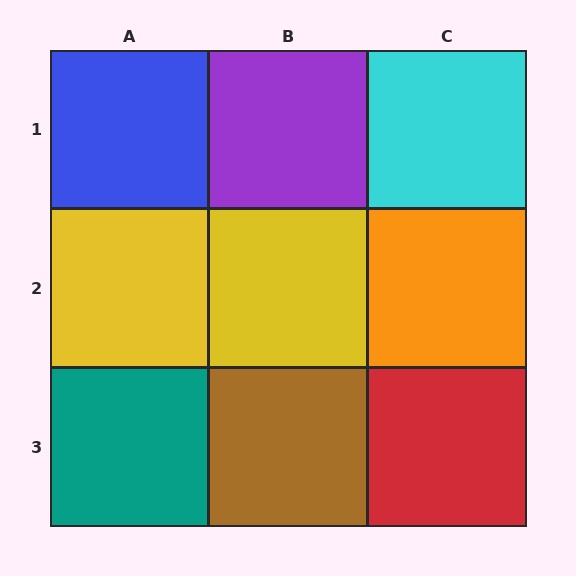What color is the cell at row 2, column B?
Yellow.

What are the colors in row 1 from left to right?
Blue, purple, cyan.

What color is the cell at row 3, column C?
Red.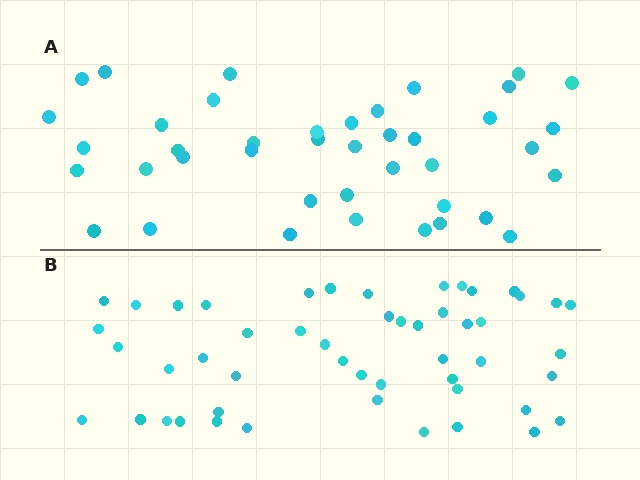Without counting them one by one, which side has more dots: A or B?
Region B (the bottom region) has more dots.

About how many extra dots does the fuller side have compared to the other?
Region B has roughly 8 or so more dots than region A.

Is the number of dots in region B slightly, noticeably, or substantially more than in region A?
Region B has only slightly more — the two regions are fairly close. The ratio is roughly 1.2 to 1.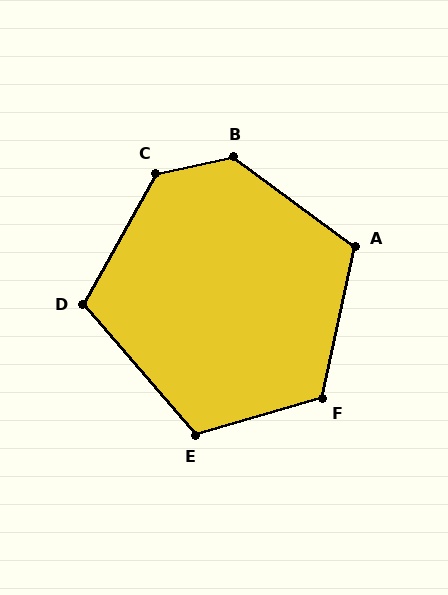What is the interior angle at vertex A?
Approximately 114 degrees (obtuse).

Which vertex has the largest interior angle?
C, at approximately 132 degrees.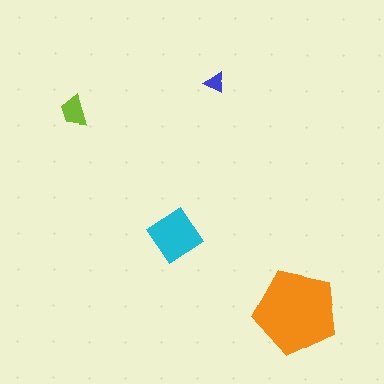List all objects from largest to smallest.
The orange pentagon, the cyan diamond, the lime trapezoid, the blue triangle.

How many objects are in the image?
There are 4 objects in the image.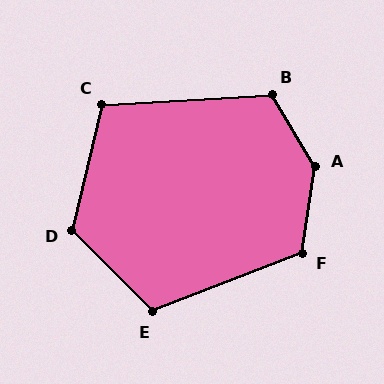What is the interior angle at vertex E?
Approximately 113 degrees (obtuse).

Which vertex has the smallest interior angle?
C, at approximately 106 degrees.